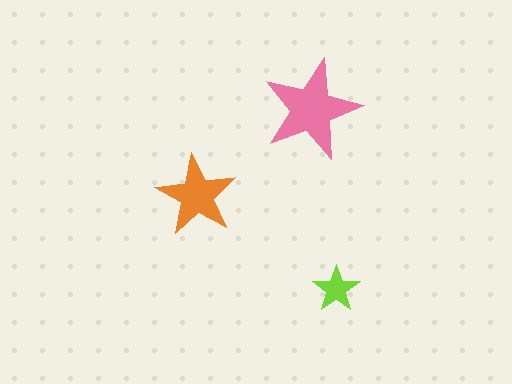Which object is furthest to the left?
The orange star is leftmost.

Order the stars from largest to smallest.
the pink one, the orange one, the lime one.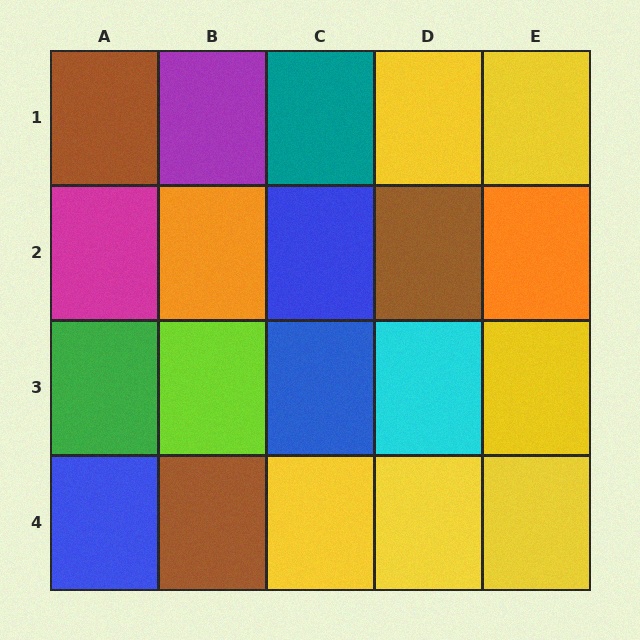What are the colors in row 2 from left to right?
Magenta, orange, blue, brown, orange.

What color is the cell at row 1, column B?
Purple.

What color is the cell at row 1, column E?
Yellow.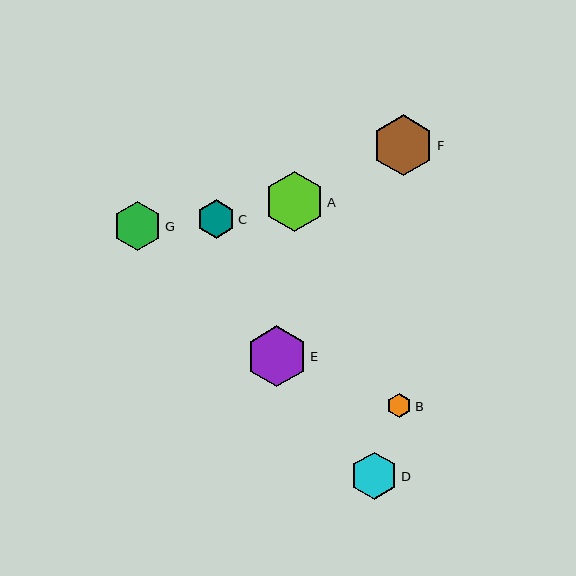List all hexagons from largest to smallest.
From largest to smallest: E, F, A, G, D, C, B.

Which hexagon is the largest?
Hexagon E is the largest with a size of approximately 61 pixels.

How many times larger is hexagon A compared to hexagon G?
Hexagon A is approximately 1.2 times the size of hexagon G.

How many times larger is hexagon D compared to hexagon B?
Hexagon D is approximately 1.9 times the size of hexagon B.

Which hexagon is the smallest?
Hexagon B is the smallest with a size of approximately 25 pixels.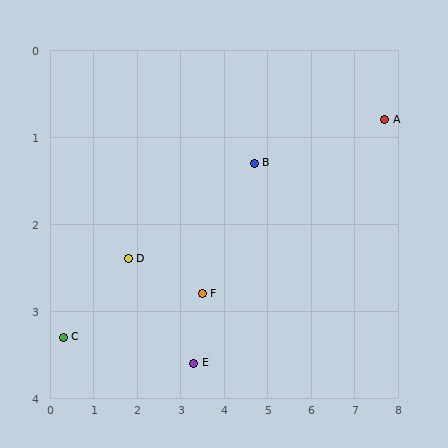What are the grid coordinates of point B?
Point B is at approximately (4.7, 1.3).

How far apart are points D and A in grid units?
Points D and A are about 6.1 grid units apart.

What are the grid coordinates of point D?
Point D is at approximately (1.8, 2.4).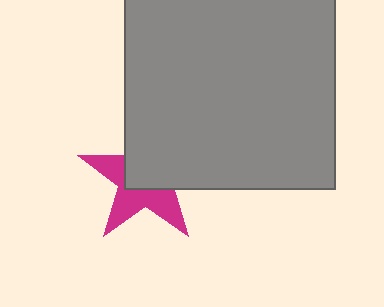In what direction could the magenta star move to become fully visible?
The magenta star could move toward the lower-left. That would shift it out from behind the gray square entirely.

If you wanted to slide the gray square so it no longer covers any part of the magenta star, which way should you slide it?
Slide it toward the upper-right — that is the most direct way to separate the two shapes.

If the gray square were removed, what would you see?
You would see the complete magenta star.